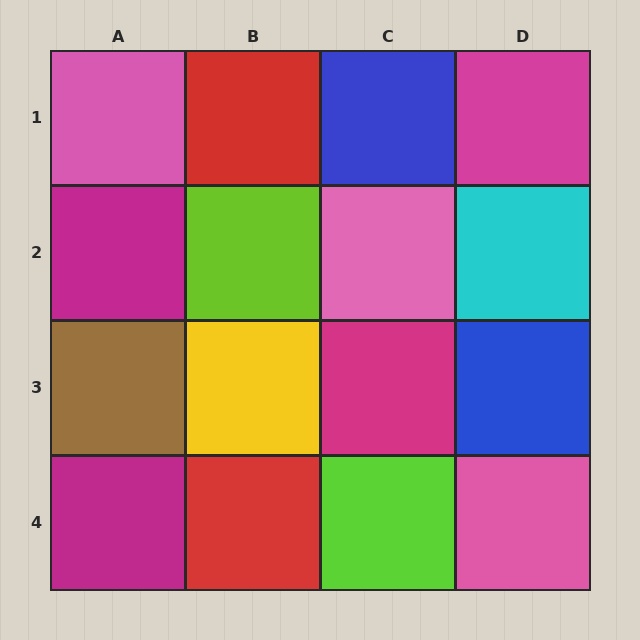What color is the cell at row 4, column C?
Lime.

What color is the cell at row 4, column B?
Red.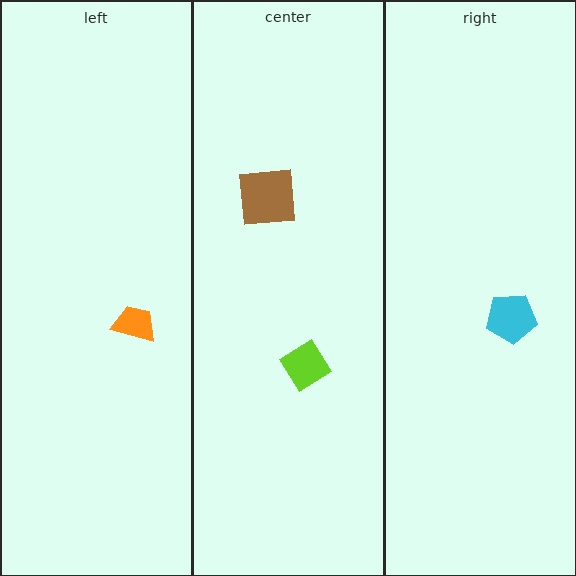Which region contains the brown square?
The center region.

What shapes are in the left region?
The orange trapezoid.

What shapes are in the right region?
The cyan pentagon.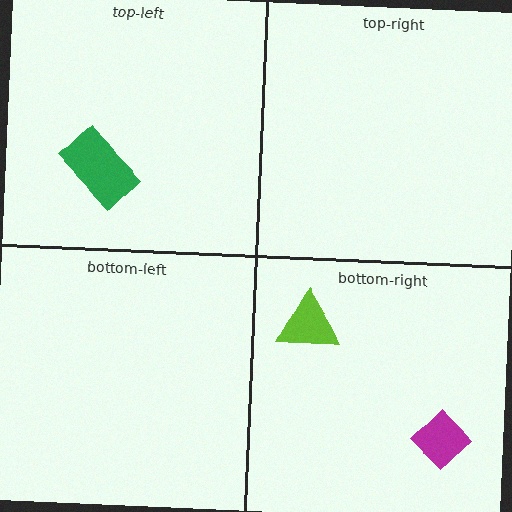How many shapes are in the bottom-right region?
2.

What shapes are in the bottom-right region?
The lime triangle, the magenta diamond.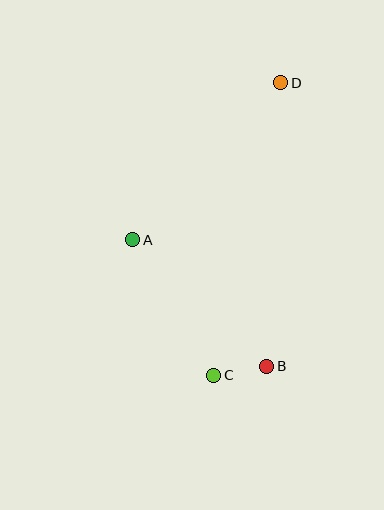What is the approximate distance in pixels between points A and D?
The distance between A and D is approximately 215 pixels.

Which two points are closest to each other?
Points B and C are closest to each other.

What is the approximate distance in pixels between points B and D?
The distance between B and D is approximately 283 pixels.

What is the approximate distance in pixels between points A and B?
The distance between A and B is approximately 184 pixels.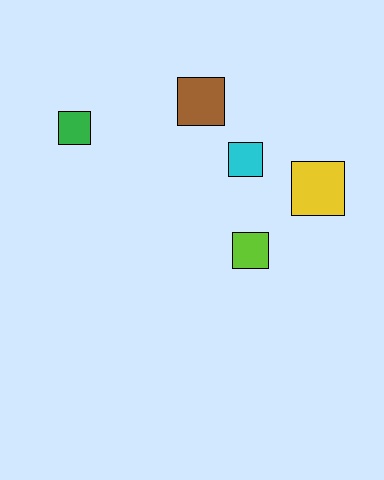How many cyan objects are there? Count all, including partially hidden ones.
There is 1 cyan object.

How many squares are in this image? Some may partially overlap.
There are 5 squares.